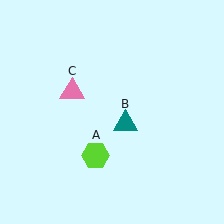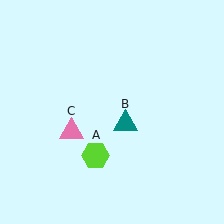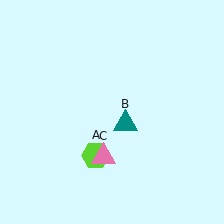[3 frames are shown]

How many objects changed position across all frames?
1 object changed position: pink triangle (object C).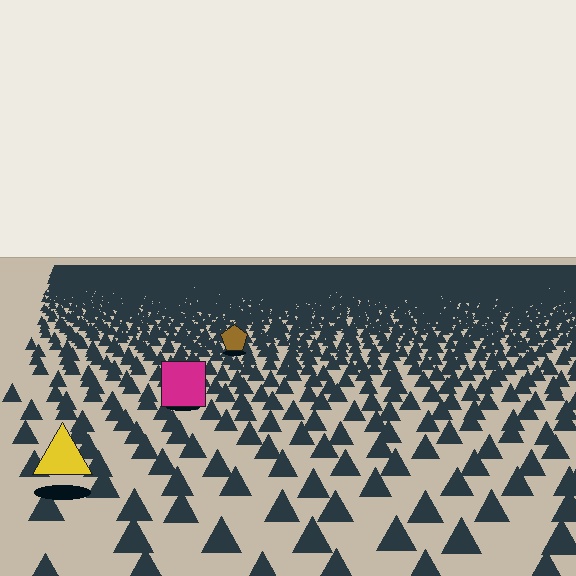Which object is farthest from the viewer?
The brown pentagon is farthest from the viewer. It appears smaller and the ground texture around it is denser.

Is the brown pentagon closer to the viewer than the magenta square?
No. The magenta square is closer — you can tell from the texture gradient: the ground texture is coarser near it.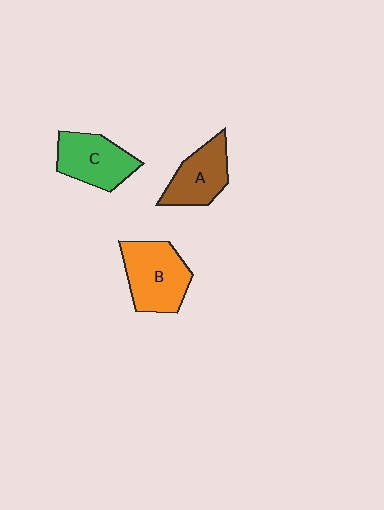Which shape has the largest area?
Shape B (orange).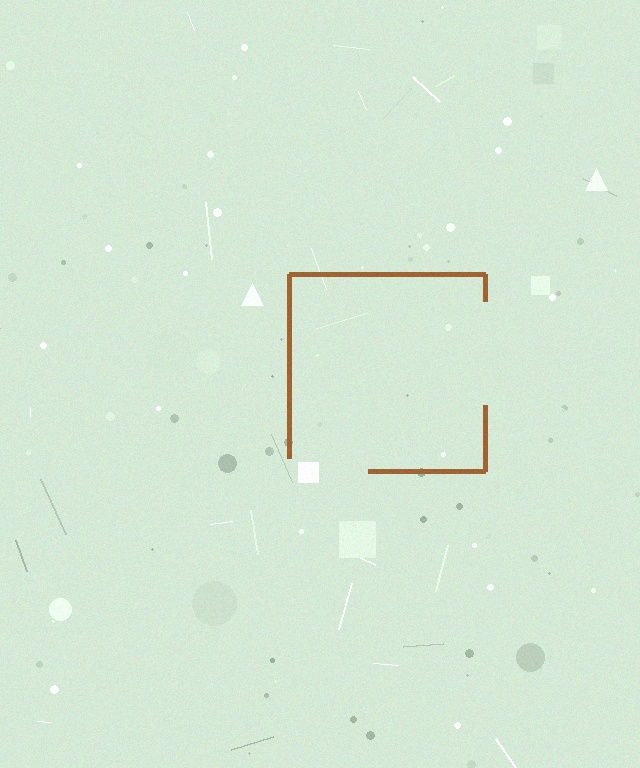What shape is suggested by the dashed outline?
The dashed outline suggests a square.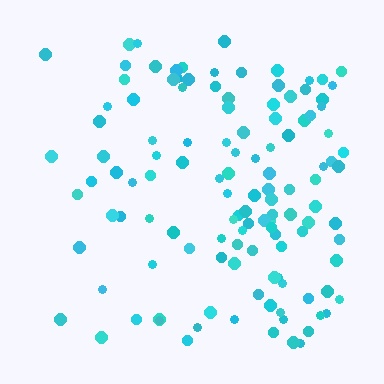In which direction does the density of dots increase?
From left to right, with the right side densest.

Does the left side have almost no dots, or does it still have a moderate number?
Still a moderate number, just noticeably fewer than the right.